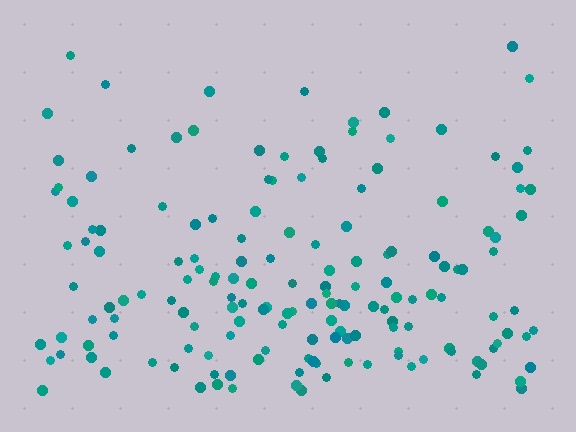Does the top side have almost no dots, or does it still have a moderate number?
Still a moderate number, just noticeably fewer than the bottom.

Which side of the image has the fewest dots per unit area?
The top.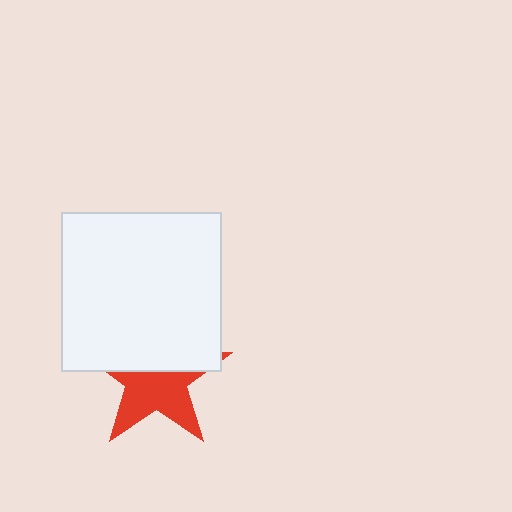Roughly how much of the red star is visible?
About half of it is visible (roughly 54%).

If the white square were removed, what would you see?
You would see the complete red star.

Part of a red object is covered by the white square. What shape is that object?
It is a star.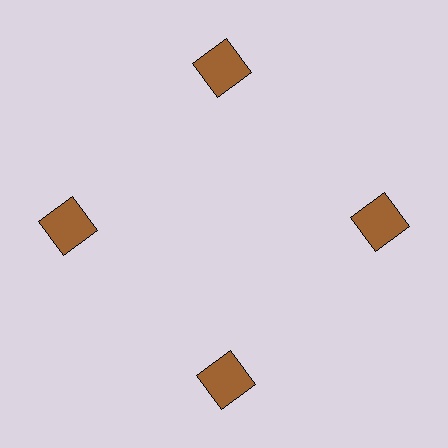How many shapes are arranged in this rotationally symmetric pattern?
There are 4 shapes, arranged in 4 groups of 1.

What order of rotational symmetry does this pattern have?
This pattern has 4-fold rotational symmetry.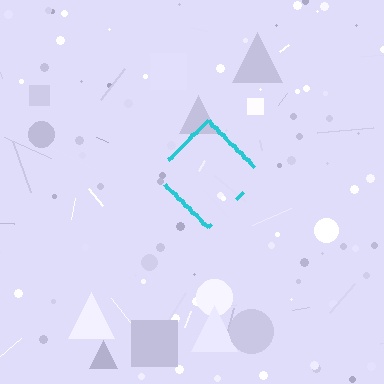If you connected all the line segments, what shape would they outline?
They would outline a diamond.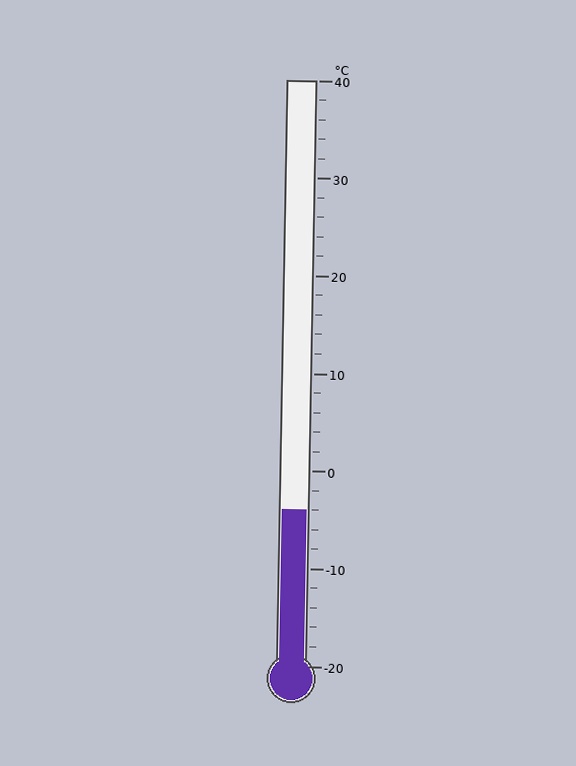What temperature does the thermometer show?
The thermometer shows approximately -4°C.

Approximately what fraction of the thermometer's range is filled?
The thermometer is filled to approximately 25% of its range.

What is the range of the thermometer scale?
The thermometer scale ranges from -20°C to 40°C.